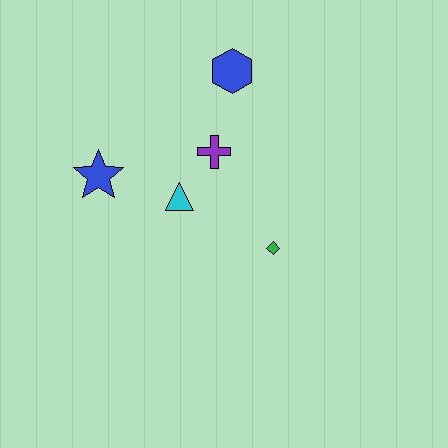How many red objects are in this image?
There are no red objects.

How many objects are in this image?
There are 5 objects.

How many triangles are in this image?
There is 1 triangle.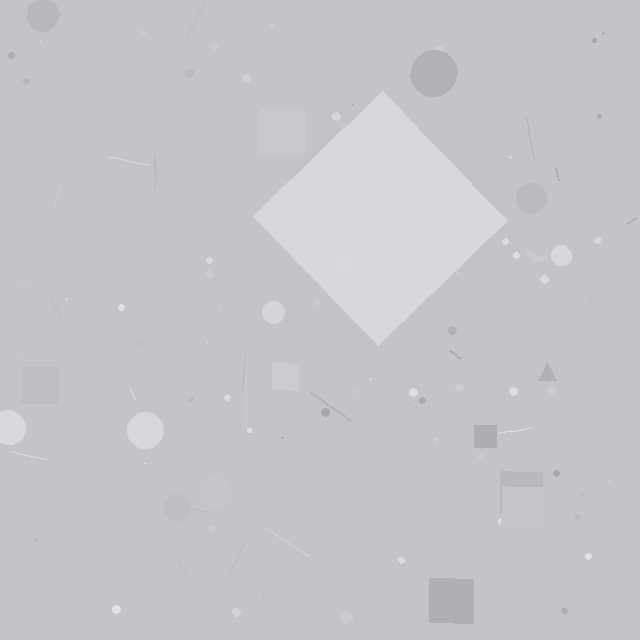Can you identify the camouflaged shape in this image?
The camouflaged shape is a diamond.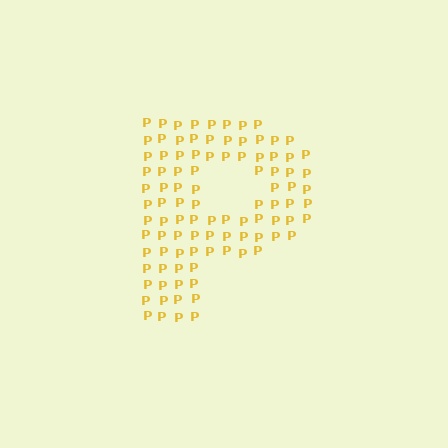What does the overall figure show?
The overall figure shows the letter P.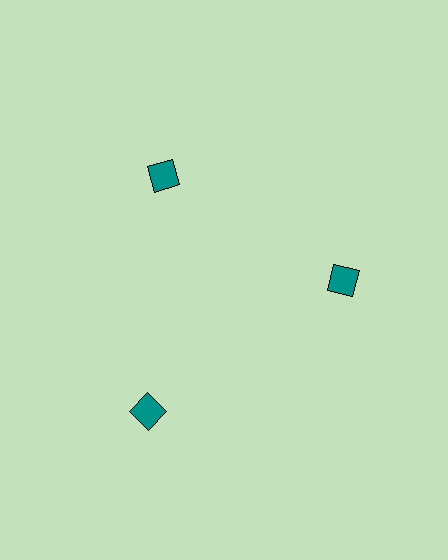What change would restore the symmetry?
The symmetry would be restored by moving it inward, back onto the ring so that all 3 diamonds sit at equal angles and equal distance from the center.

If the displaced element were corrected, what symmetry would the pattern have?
It would have 3-fold rotational symmetry — the pattern would map onto itself every 120 degrees.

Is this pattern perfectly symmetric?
No. The 3 teal diamonds are arranged in a ring, but one element near the 7 o'clock position is pushed outward from the center, breaking the 3-fold rotational symmetry.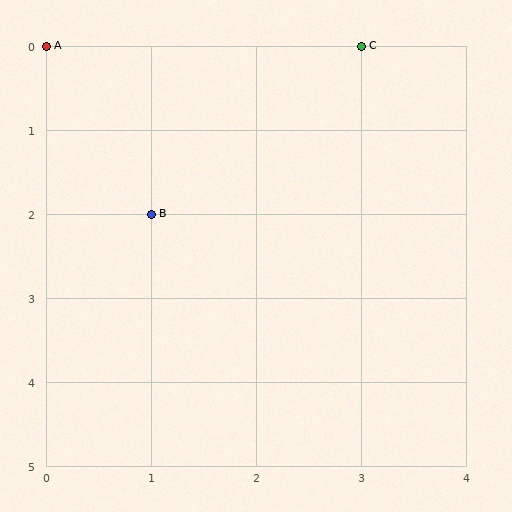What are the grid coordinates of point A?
Point A is at grid coordinates (0, 0).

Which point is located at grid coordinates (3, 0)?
Point C is at (3, 0).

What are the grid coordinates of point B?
Point B is at grid coordinates (1, 2).